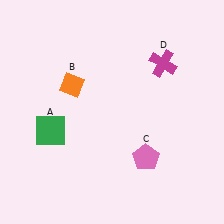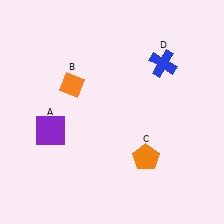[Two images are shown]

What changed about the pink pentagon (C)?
In Image 1, C is pink. In Image 2, it changed to orange.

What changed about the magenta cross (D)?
In Image 1, D is magenta. In Image 2, it changed to blue.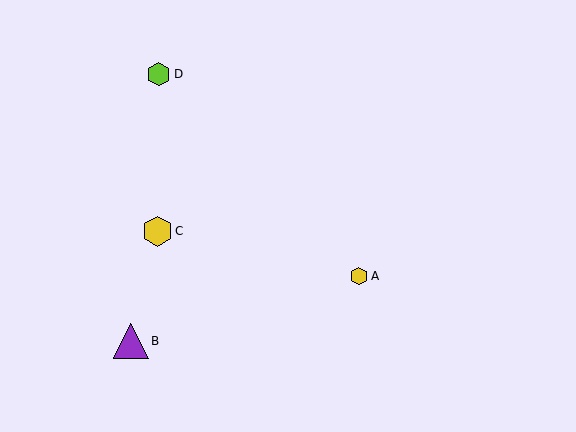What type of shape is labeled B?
Shape B is a purple triangle.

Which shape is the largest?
The purple triangle (labeled B) is the largest.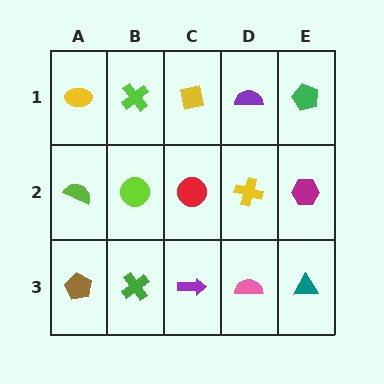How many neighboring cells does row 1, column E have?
2.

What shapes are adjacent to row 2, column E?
A green pentagon (row 1, column E), a teal triangle (row 3, column E), a yellow cross (row 2, column D).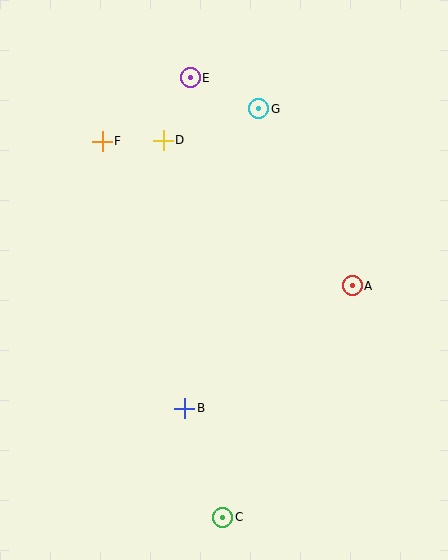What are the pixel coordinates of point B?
Point B is at (185, 408).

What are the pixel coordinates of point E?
Point E is at (190, 78).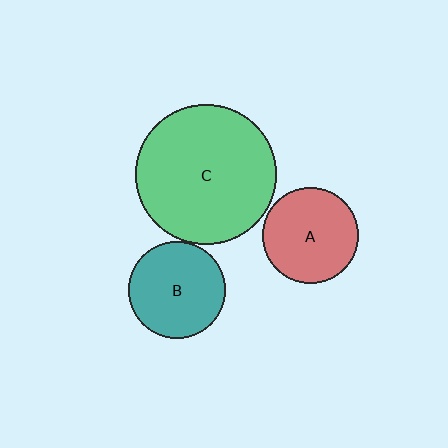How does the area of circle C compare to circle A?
Approximately 2.1 times.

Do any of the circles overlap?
No, none of the circles overlap.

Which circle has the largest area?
Circle C (green).